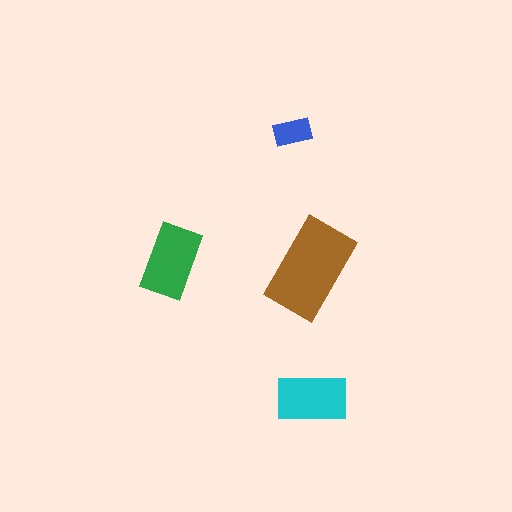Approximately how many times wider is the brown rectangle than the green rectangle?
About 1.5 times wider.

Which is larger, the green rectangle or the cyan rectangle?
The green one.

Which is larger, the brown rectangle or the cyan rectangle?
The brown one.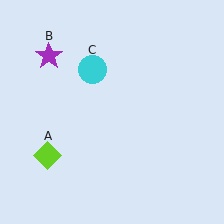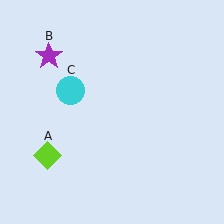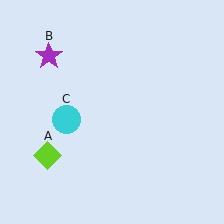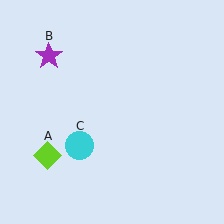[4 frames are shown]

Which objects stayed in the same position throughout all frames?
Lime diamond (object A) and purple star (object B) remained stationary.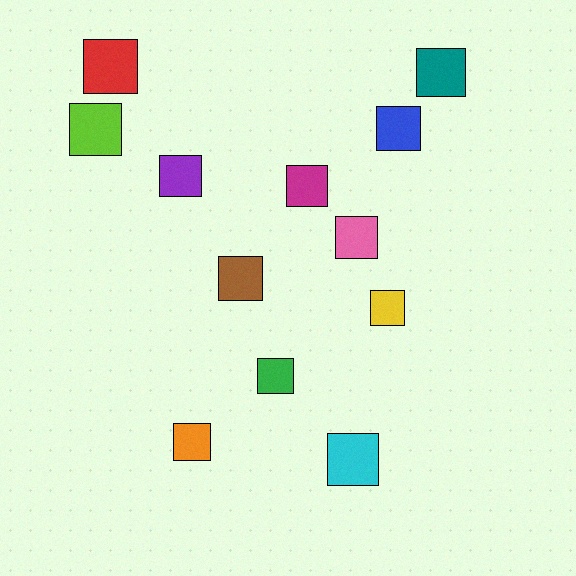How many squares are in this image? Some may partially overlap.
There are 12 squares.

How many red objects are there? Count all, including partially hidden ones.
There is 1 red object.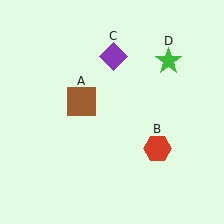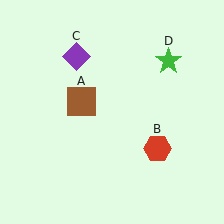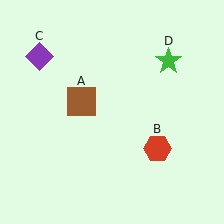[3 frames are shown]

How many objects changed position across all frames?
1 object changed position: purple diamond (object C).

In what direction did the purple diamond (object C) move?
The purple diamond (object C) moved left.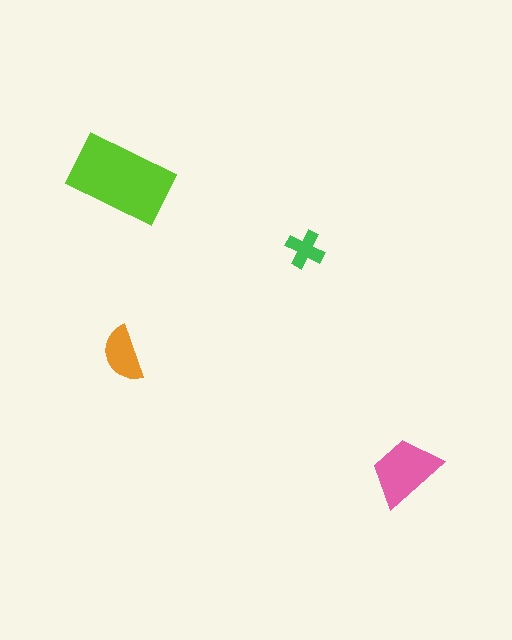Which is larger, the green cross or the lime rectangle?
The lime rectangle.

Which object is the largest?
The lime rectangle.